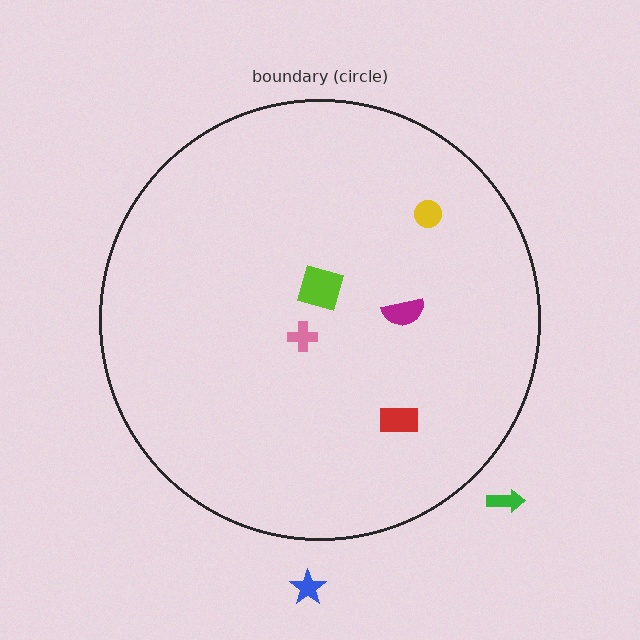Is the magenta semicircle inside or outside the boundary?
Inside.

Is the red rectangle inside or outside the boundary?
Inside.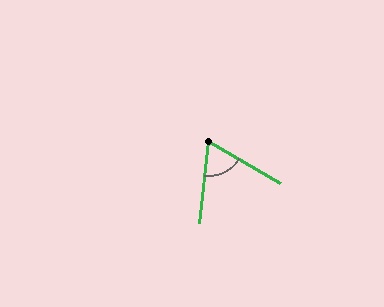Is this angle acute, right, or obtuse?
It is acute.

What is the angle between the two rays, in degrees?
Approximately 66 degrees.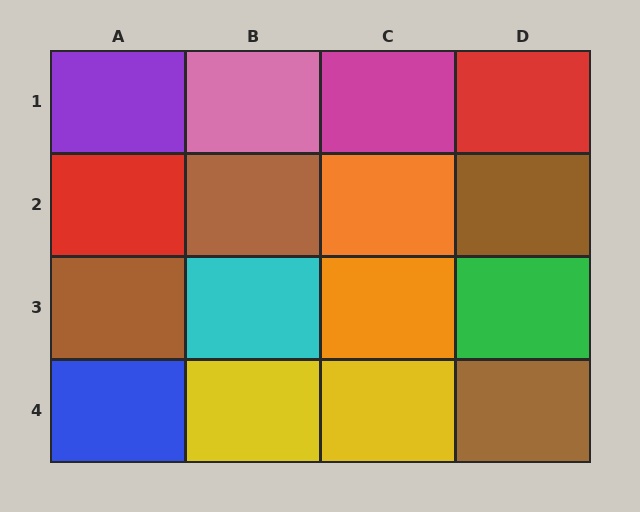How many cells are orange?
2 cells are orange.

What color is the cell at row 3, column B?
Cyan.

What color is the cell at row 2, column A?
Red.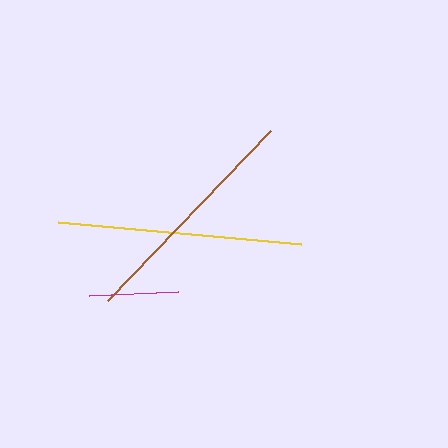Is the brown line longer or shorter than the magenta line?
The brown line is longer than the magenta line.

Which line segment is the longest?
The yellow line is the longest at approximately 244 pixels.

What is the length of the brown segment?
The brown segment is approximately 235 pixels long.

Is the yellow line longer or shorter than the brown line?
The yellow line is longer than the brown line.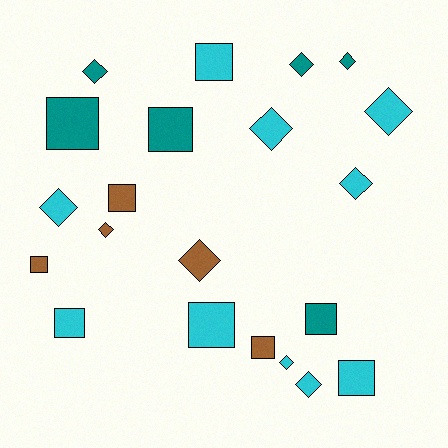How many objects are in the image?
There are 21 objects.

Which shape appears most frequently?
Diamond, with 11 objects.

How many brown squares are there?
There are 3 brown squares.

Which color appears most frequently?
Cyan, with 10 objects.